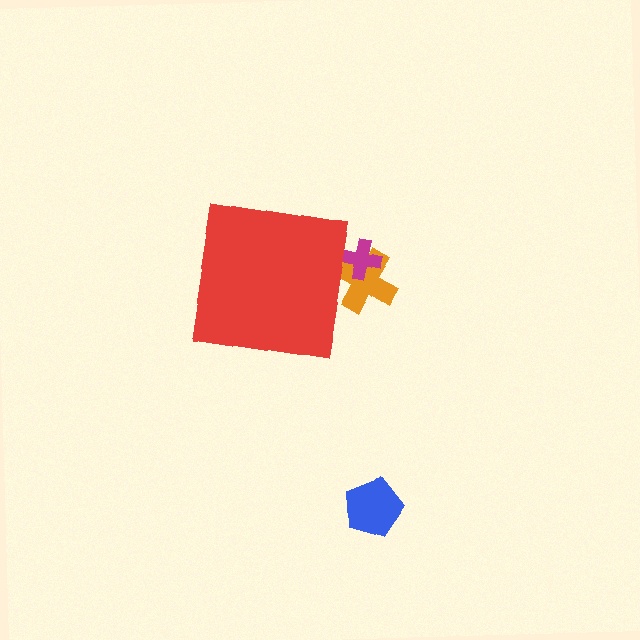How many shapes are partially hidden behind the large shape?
2 shapes are partially hidden.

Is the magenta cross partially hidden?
Yes, the magenta cross is partially hidden behind the red square.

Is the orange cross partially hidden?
Yes, the orange cross is partially hidden behind the red square.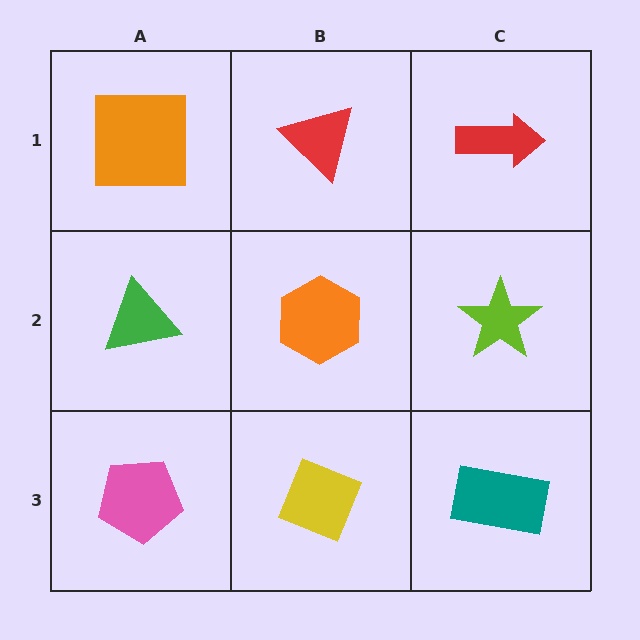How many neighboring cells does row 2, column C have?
3.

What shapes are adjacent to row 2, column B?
A red triangle (row 1, column B), a yellow diamond (row 3, column B), a green triangle (row 2, column A), a lime star (row 2, column C).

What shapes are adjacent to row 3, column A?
A green triangle (row 2, column A), a yellow diamond (row 3, column B).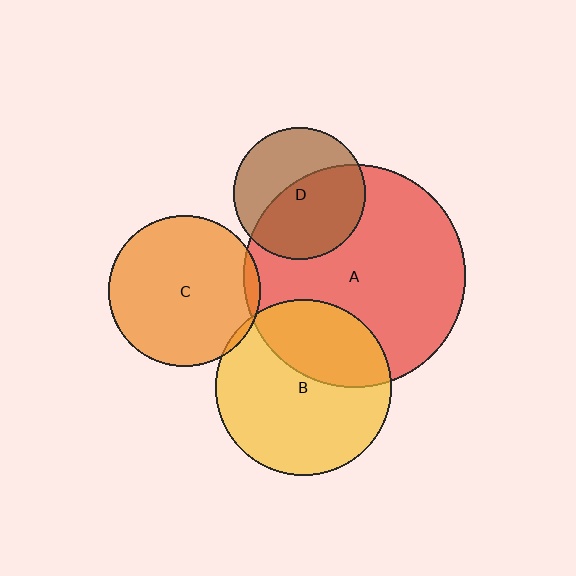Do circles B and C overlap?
Yes.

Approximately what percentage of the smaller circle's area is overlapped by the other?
Approximately 5%.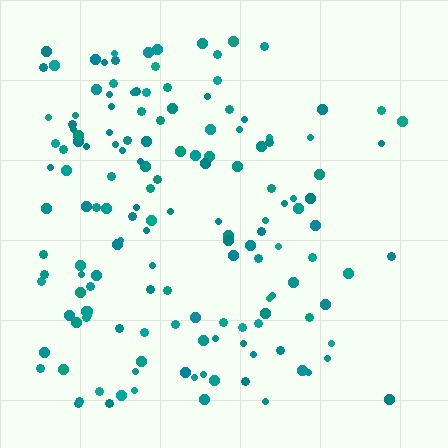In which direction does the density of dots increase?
From right to left, with the left side densest.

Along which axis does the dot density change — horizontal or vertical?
Horizontal.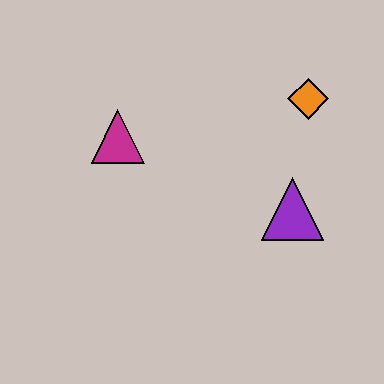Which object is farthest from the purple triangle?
The magenta triangle is farthest from the purple triangle.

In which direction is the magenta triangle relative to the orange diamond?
The magenta triangle is to the left of the orange diamond.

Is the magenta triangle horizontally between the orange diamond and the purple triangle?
No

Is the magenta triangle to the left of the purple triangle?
Yes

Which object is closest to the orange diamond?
The purple triangle is closest to the orange diamond.